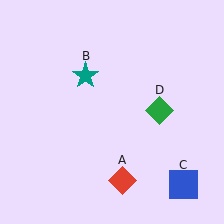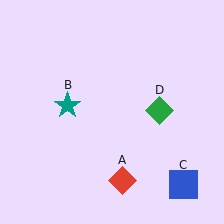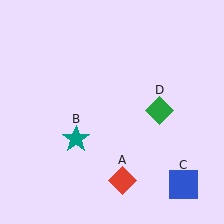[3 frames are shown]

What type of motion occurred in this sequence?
The teal star (object B) rotated counterclockwise around the center of the scene.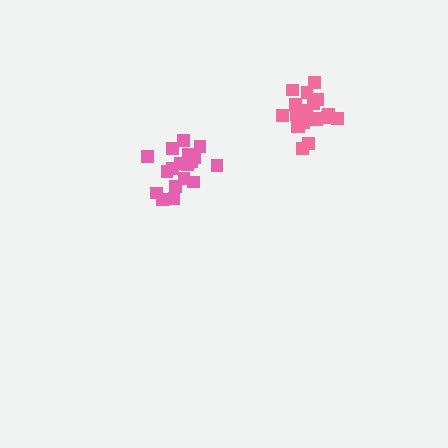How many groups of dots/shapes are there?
There are 2 groups.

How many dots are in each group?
Group 1: 20 dots, Group 2: 19 dots (39 total).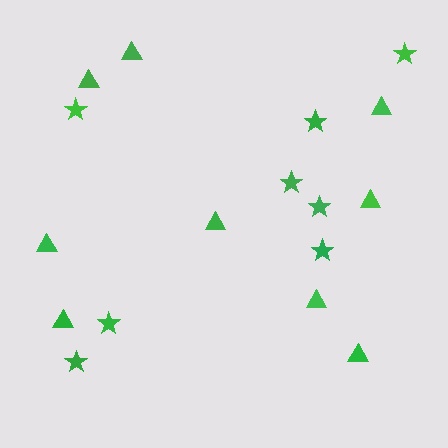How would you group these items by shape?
There are 2 groups: one group of triangles (9) and one group of stars (8).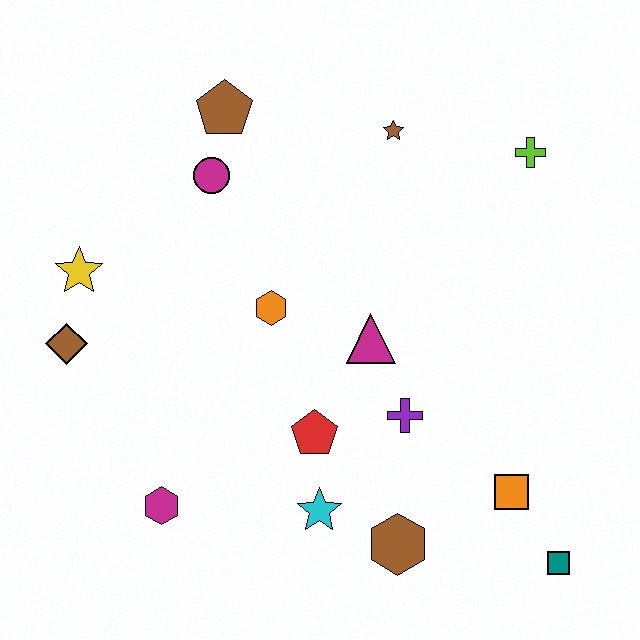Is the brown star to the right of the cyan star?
Yes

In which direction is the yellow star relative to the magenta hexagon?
The yellow star is above the magenta hexagon.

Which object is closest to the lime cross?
The brown star is closest to the lime cross.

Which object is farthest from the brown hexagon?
The brown pentagon is farthest from the brown hexagon.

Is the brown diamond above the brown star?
No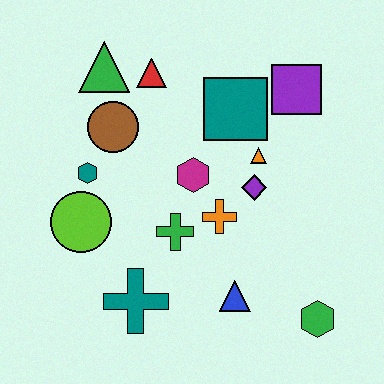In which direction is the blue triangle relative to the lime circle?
The blue triangle is to the right of the lime circle.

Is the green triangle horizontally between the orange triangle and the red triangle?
No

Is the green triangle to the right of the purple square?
No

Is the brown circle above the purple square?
No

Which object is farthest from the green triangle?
The green hexagon is farthest from the green triangle.